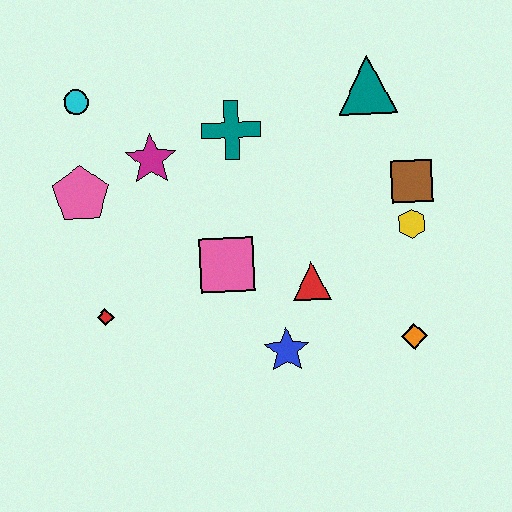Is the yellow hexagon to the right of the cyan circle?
Yes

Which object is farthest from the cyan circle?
The orange diamond is farthest from the cyan circle.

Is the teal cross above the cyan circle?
No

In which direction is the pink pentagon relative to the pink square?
The pink pentagon is to the left of the pink square.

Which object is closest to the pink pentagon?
The magenta star is closest to the pink pentagon.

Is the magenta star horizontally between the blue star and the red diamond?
Yes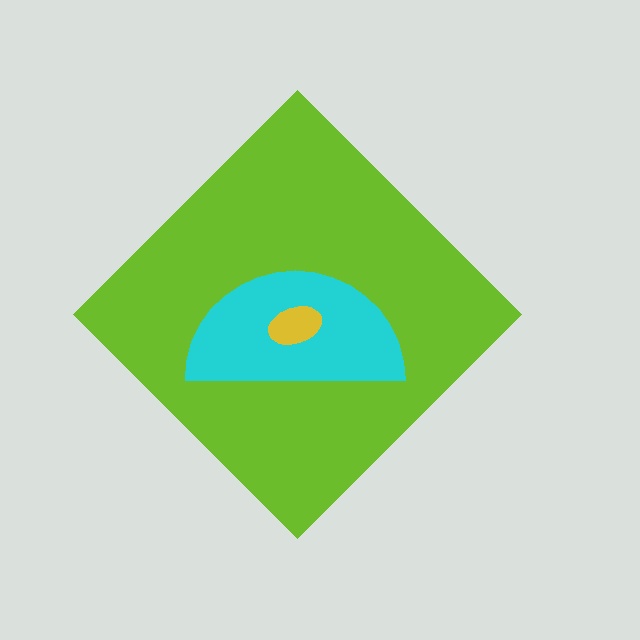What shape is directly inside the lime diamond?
The cyan semicircle.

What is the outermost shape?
The lime diamond.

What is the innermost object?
The yellow ellipse.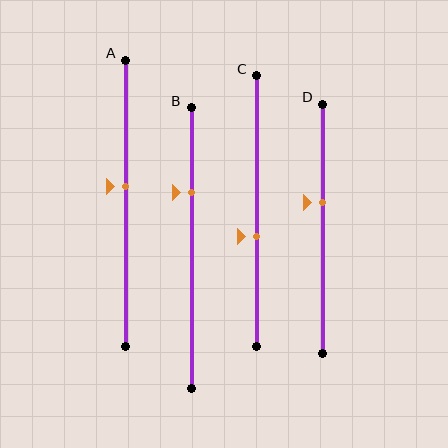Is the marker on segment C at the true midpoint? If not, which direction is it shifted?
No, the marker on segment C is shifted downward by about 9% of the segment length.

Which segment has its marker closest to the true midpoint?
Segment A has its marker closest to the true midpoint.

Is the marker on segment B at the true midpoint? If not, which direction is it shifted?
No, the marker on segment B is shifted upward by about 20% of the segment length.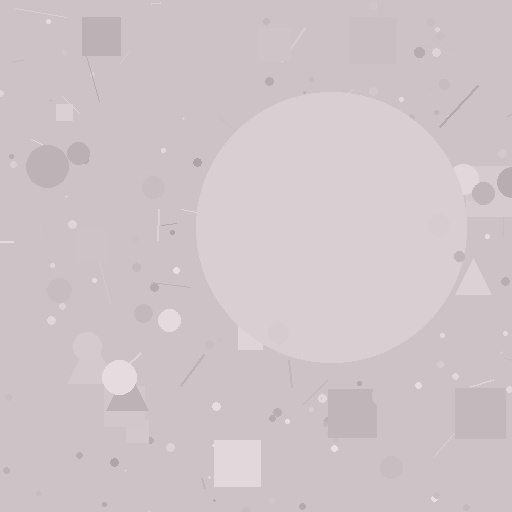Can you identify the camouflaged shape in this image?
The camouflaged shape is a circle.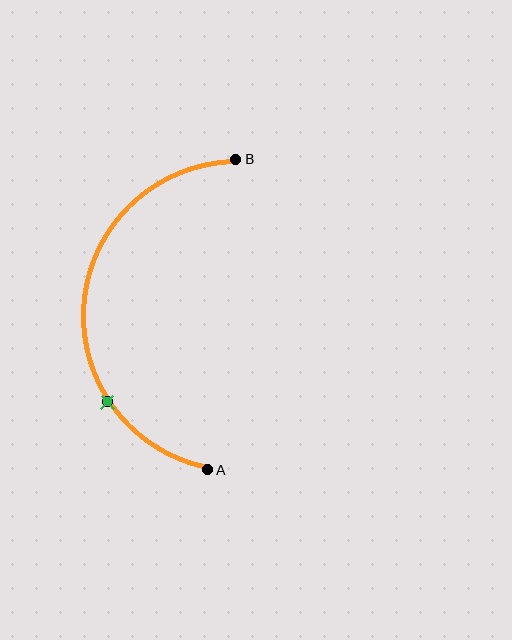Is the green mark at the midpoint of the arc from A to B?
No. The green mark lies on the arc but is closer to endpoint A. The arc midpoint would be at the point on the curve equidistant along the arc from both A and B.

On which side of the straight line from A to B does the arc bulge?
The arc bulges to the left of the straight line connecting A and B.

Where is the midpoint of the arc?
The arc midpoint is the point on the curve farthest from the straight line joining A and B. It sits to the left of that line.